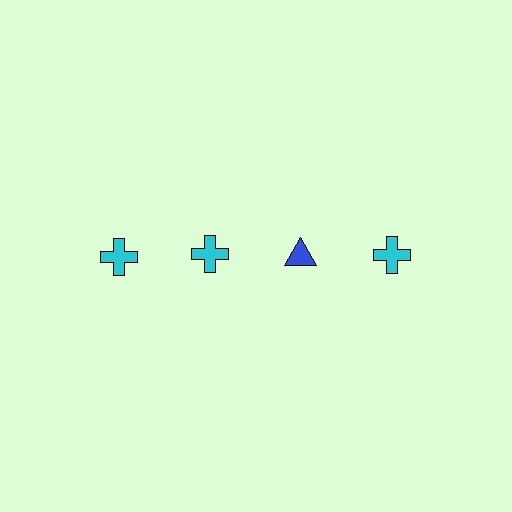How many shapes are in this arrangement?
There are 4 shapes arranged in a grid pattern.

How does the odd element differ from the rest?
It differs in both color (blue instead of cyan) and shape (triangle instead of cross).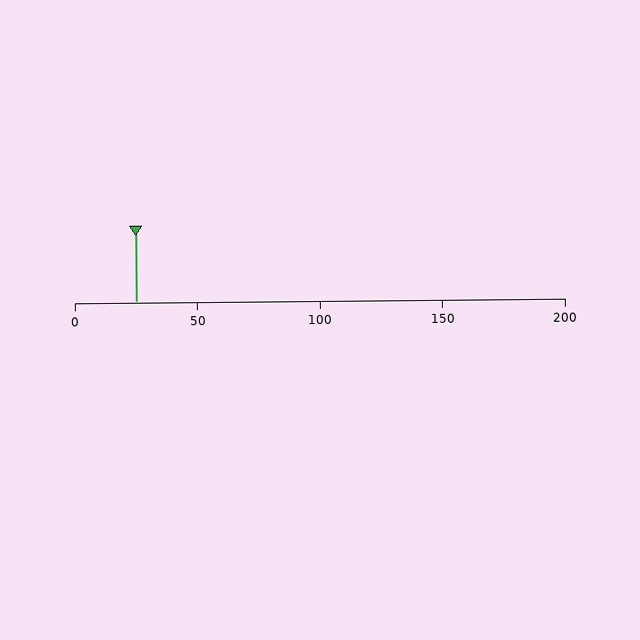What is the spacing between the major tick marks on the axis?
The major ticks are spaced 50 apart.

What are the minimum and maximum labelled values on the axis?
The axis runs from 0 to 200.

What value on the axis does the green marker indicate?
The marker indicates approximately 25.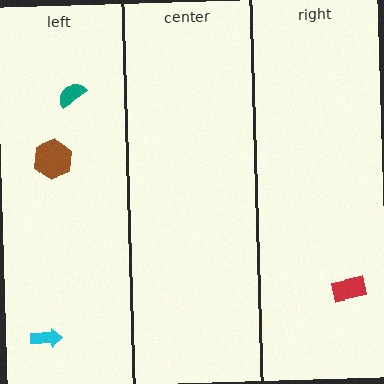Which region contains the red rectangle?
The right region.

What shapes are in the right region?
The red rectangle.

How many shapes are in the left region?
3.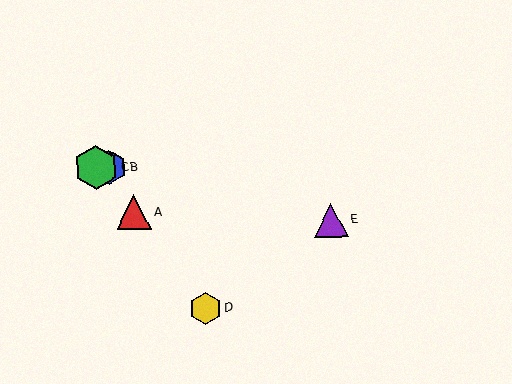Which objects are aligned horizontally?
Objects B, C are aligned horizontally.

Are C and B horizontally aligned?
Yes, both are at y≈168.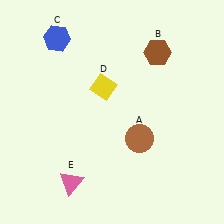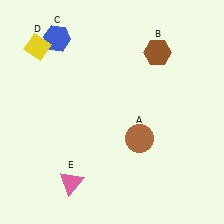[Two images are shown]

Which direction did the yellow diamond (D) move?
The yellow diamond (D) moved left.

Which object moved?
The yellow diamond (D) moved left.